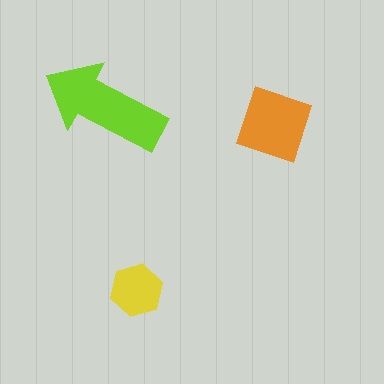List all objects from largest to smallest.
The lime arrow, the orange diamond, the yellow hexagon.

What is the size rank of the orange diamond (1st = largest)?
2nd.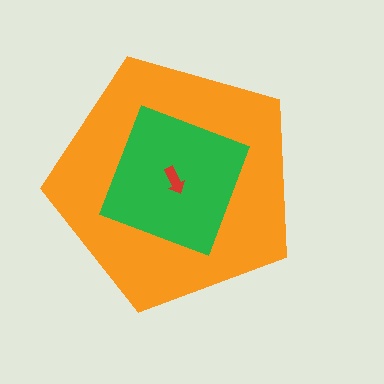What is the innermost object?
The red arrow.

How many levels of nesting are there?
3.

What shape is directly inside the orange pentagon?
The green square.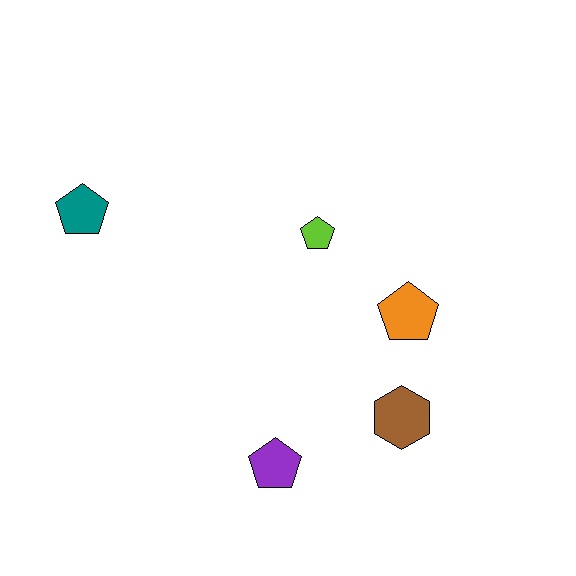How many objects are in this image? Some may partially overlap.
There are 5 objects.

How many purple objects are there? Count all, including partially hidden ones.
There is 1 purple object.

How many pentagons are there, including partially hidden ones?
There are 4 pentagons.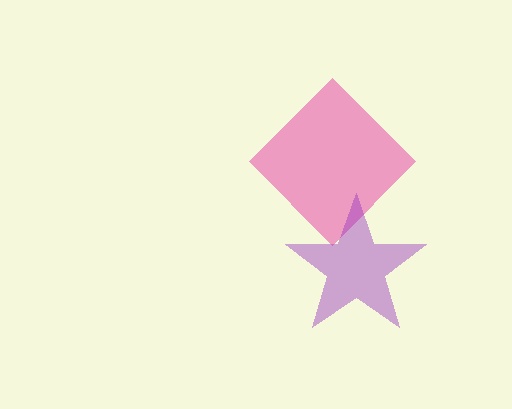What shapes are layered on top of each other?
The layered shapes are: a pink diamond, a purple star.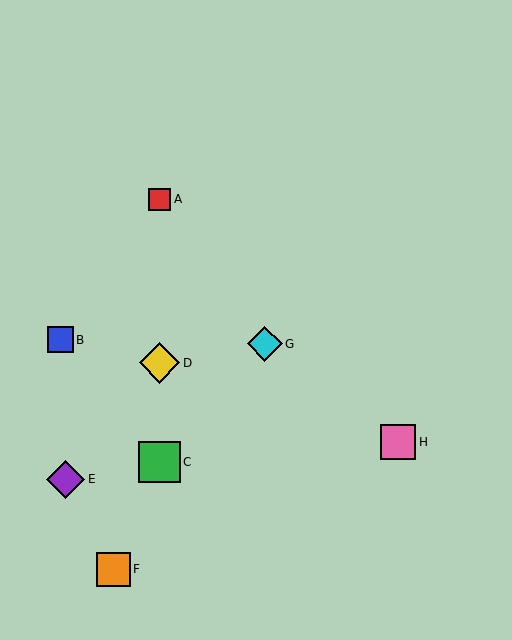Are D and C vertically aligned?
Yes, both are at x≈160.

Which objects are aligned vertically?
Objects A, C, D are aligned vertically.